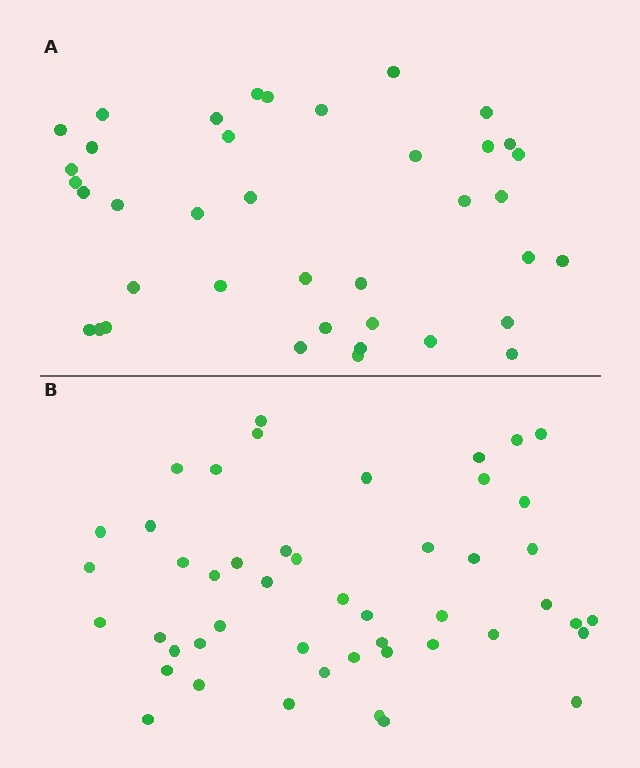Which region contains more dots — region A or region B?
Region B (the bottom region) has more dots.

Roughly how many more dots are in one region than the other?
Region B has roughly 8 or so more dots than region A.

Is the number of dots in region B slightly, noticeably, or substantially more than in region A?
Region B has only slightly more — the two regions are fairly close. The ratio is roughly 1.2 to 1.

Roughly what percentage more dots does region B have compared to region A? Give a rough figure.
About 25% more.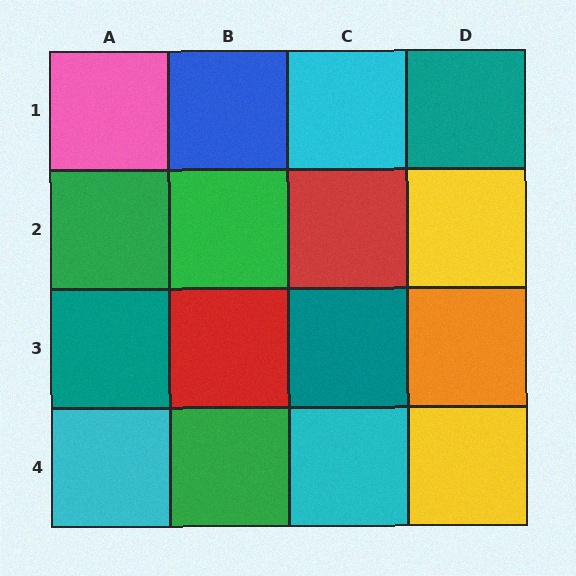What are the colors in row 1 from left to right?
Pink, blue, cyan, teal.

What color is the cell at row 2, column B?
Green.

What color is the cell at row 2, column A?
Green.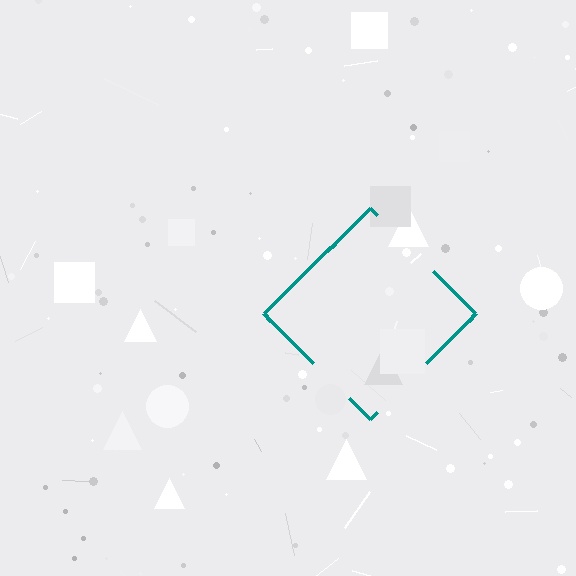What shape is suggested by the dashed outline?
The dashed outline suggests a diamond.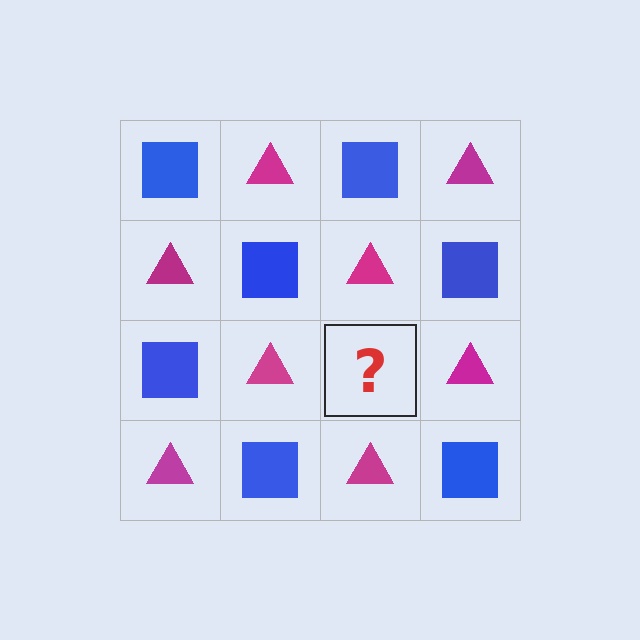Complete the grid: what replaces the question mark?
The question mark should be replaced with a blue square.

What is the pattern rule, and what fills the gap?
The rule is that it alternates blue square and magenta triangle in a checkerboard pattern. The gap should be filled with a blue square.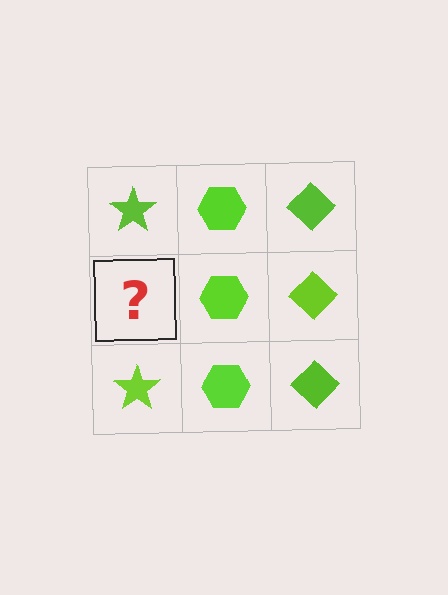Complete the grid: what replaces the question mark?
The question mark should be replaced with a lime star.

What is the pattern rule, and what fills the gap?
The rule is that each column has a consistent shape. The gap should be filled with a lime star.